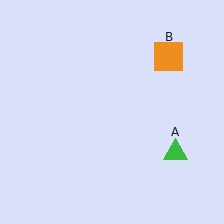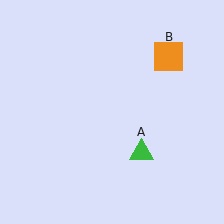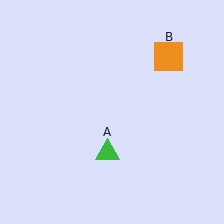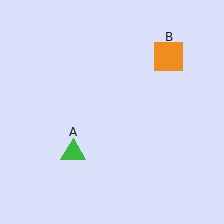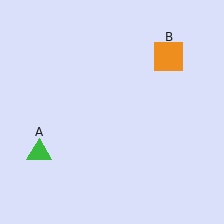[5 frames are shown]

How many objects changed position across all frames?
1 object changed position: green triangle (object A).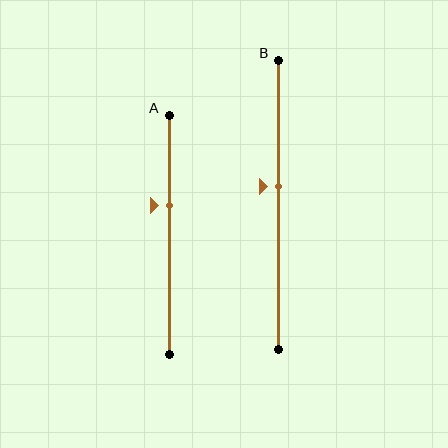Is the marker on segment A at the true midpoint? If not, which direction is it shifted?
No, the marker on segment A is shifted upward by about 12% of the segment length.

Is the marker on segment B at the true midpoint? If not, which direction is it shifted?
No, the marker on segment B is shifted upward by about 6% of the segment length.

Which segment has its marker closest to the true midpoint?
Segment B has its marker closest to the true midpoint.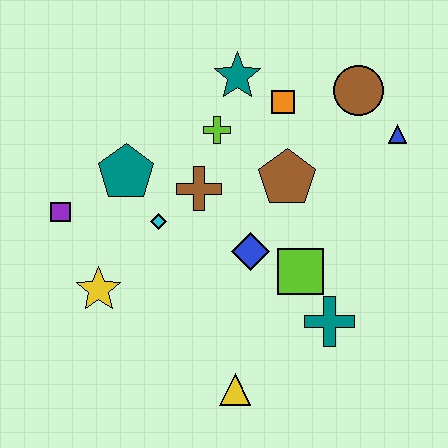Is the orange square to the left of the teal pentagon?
No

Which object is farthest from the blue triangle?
The purple square is farthest from the blue triangle.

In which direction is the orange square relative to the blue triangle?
The orange square is to the left of the blue triangle.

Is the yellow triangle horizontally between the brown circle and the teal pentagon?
Yes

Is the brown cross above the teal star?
No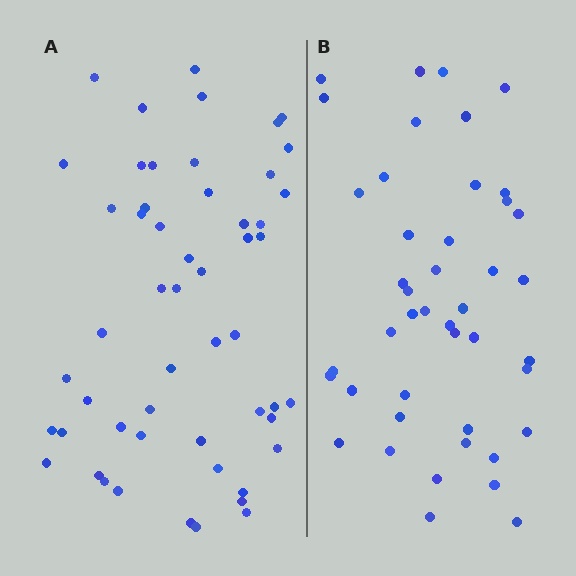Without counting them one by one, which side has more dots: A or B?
Region A (the left region) has more dots.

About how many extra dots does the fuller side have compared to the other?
Region A has roughly 8 or so more dots than region B.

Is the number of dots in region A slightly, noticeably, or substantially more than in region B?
Region A has only slightly more — the two regions are fairly close. The ratio is roughly 1.2 to 1.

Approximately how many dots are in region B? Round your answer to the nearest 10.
About 40 dots. (The exact count is 44, which rounds to 40.)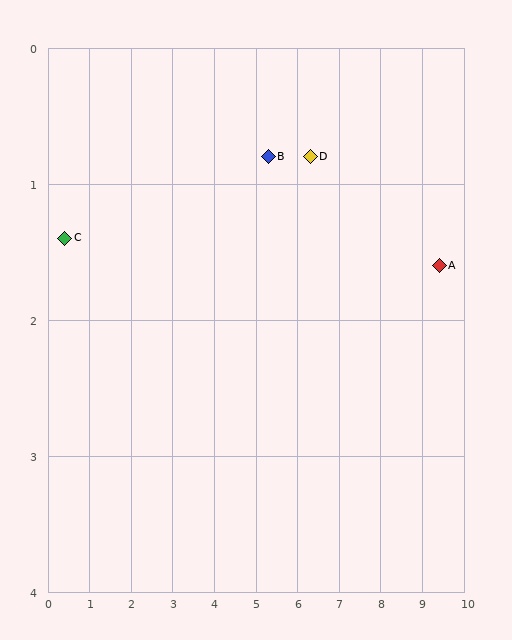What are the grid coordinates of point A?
Point A is at approximately (9.4, 1.6).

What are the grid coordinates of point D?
Point D is at approximately (6.3, 0.8).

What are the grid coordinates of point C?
Point C is at approximately (0.4, 1.4).